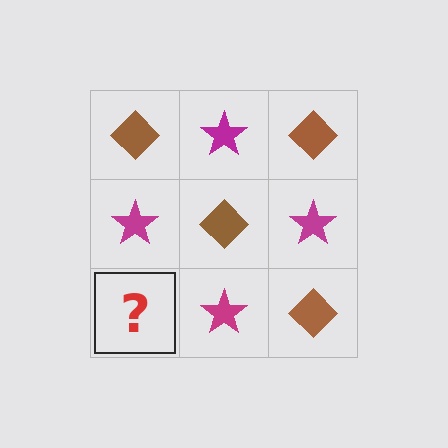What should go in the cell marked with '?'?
The missing cell should contain a brown diamond.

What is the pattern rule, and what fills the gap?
The rule is that it alternates brown diamond and magenta star in a checkerboard pattern. The gap should be filled with a brown diamond.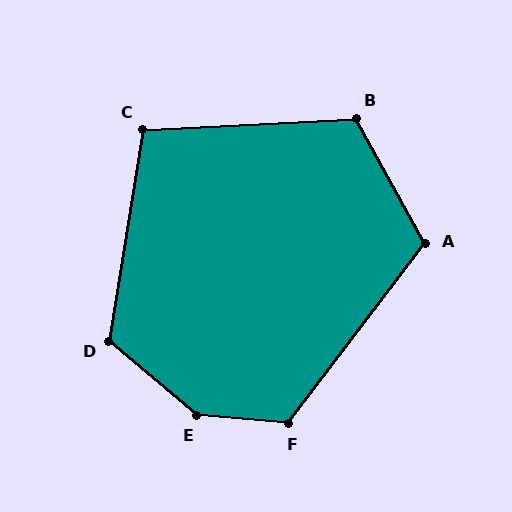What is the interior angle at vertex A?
Approximately 114 degrees (obtuse).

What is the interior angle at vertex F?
Approximately 123 degrees (obtuse).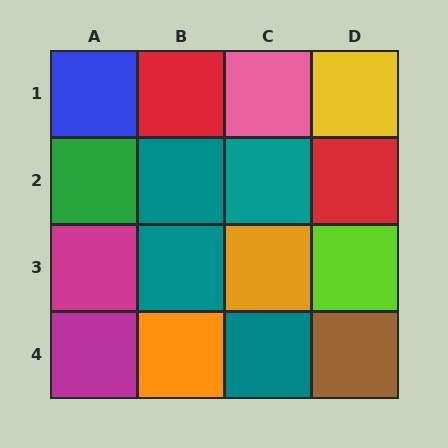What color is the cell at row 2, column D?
Red.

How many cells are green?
1 cell is green.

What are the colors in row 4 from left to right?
Magenta, orange, teal, brown.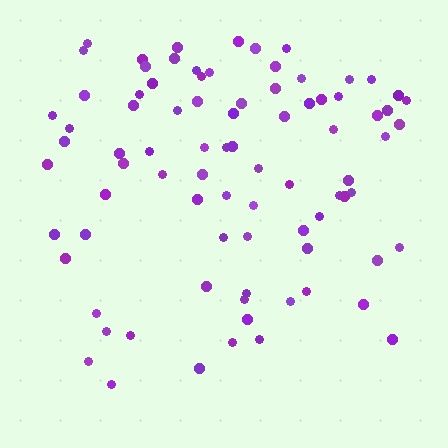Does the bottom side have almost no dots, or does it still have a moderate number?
Still a moderate number, just noticeably fewer than the top.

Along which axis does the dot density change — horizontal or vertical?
Vertical.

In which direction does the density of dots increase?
From bottom to top, with the top side densest.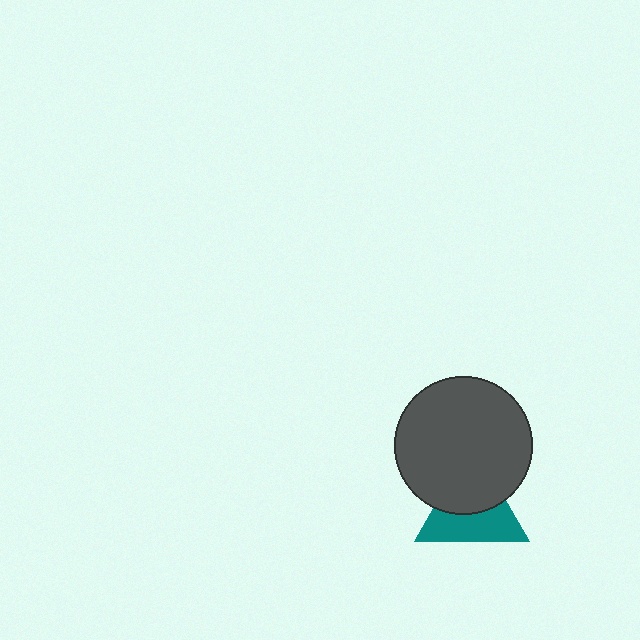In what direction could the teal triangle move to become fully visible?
The teal triangle could move down. That would shift it out from behind the dark gray circle entirely.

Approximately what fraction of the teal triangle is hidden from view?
Roughly 49% of the teal triangle is hidden behind the dark gray circle.